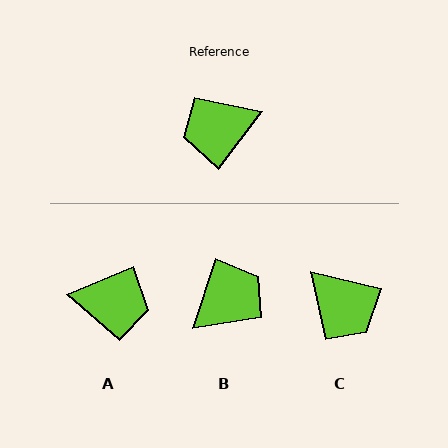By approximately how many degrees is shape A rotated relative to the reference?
Approximately 151 degrees counter-clockwise.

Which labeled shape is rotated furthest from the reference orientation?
B, about 160 degrees away.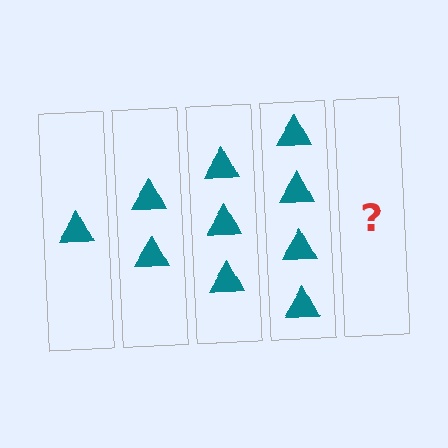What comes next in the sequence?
The next element should be 5 triangles.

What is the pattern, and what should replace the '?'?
The pattern is that each step adds one more triangle. The '?' should be 5 triangles.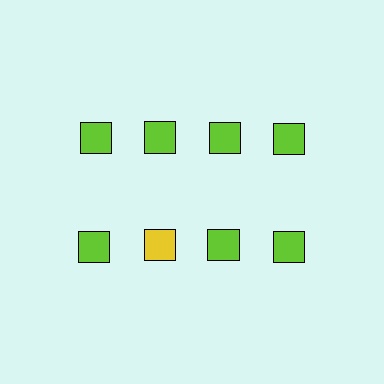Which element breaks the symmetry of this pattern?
The yellow square in the second row, second from left column breaks the symmetry. All other shapes are lime squares.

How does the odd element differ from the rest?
It has a different color: yellow instead of lime.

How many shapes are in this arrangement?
There are 8 shapes arranged in a grid pattern.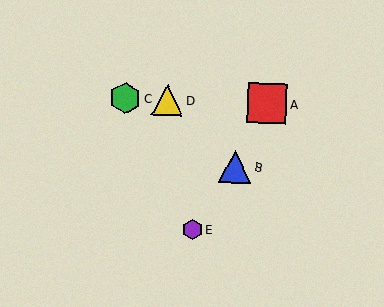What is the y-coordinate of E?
Object E is at y≈229.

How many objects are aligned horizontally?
3 objects (A, C, D) are aligned horizontally.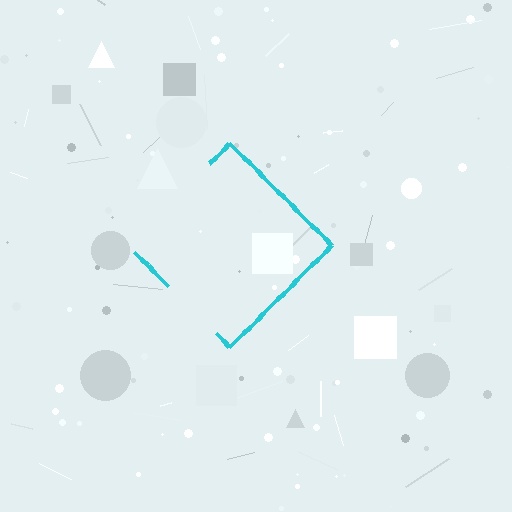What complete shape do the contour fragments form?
The contour fragments form a diamond.